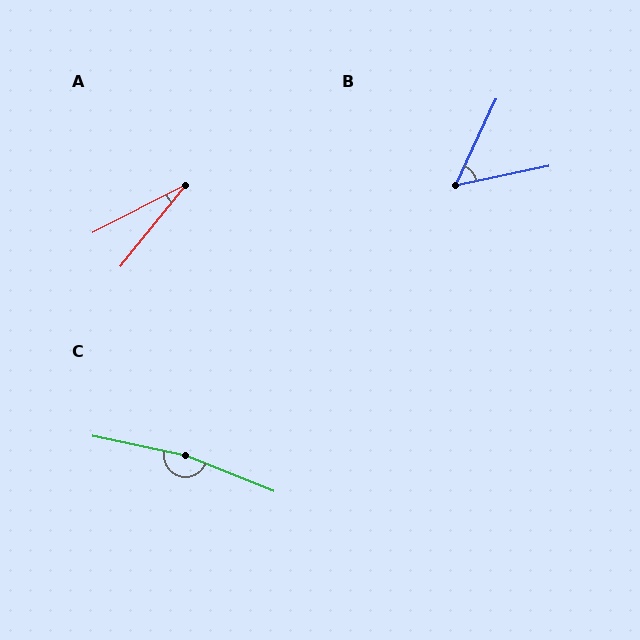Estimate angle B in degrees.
Approximately 53 degrees.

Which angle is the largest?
C, at approximately 170 degrees.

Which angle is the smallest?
A, at approximately 24 degrees.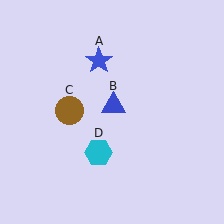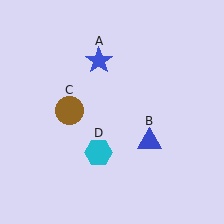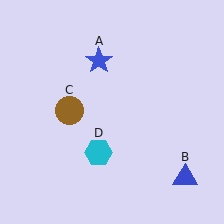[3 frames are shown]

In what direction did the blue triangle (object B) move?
The blue triangle (object B) moved down and to the right.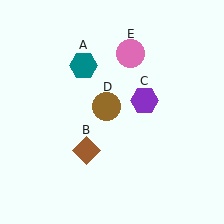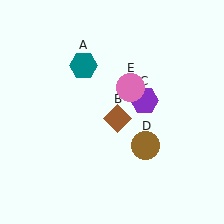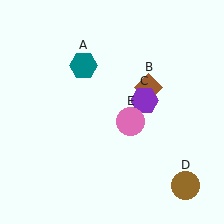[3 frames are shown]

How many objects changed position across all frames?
3 objects changed position: brown diamond (object B), brown circle (object D), pink circle (object E).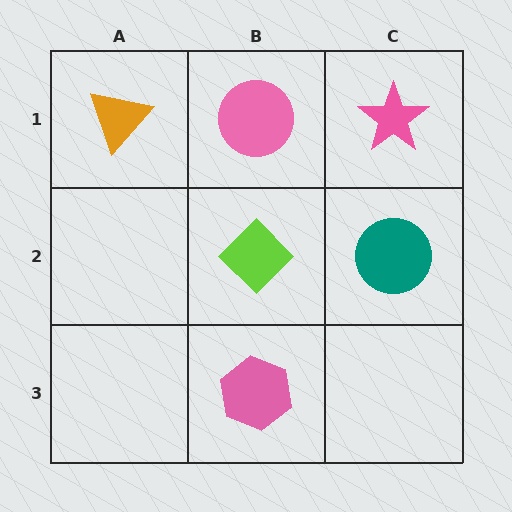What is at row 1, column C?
A pink star.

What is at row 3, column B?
A pink hexagon.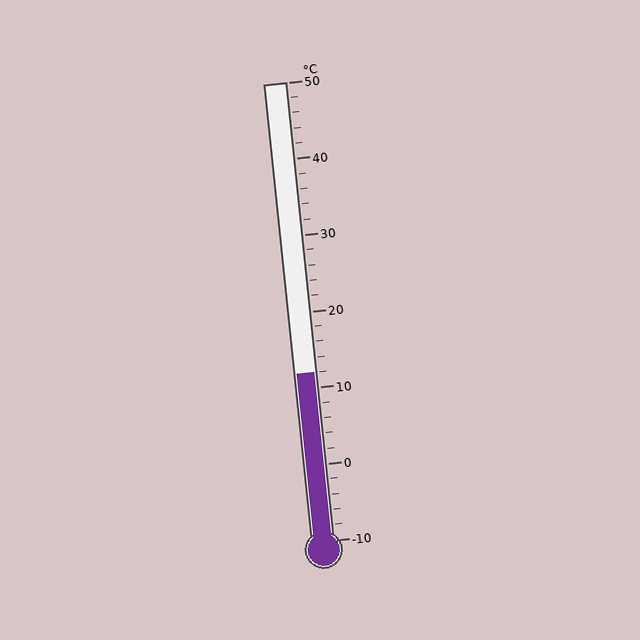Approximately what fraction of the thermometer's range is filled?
The thermometer is filled to approximately 35% of its range.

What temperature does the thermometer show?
The thermometer shows approximately 12°C.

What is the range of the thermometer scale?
The thermometer scale ranges from -10°C to 50°C.